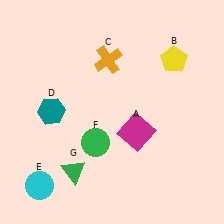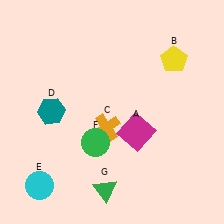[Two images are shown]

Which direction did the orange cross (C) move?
The orange cross (C) moved down.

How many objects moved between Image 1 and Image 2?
2 objects moved between the two images.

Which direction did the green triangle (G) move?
The green triangle (G) moved right.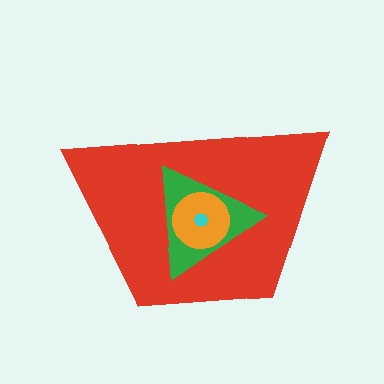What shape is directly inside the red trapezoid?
The green triangle.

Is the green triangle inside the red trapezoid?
Yes.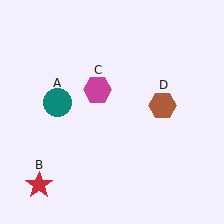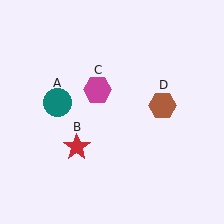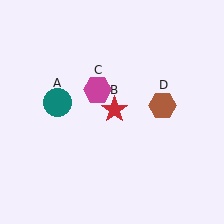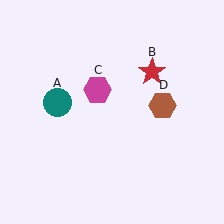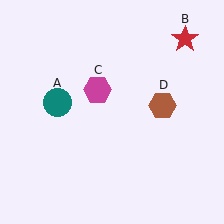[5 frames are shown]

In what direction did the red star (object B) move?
The red star (object B) moved up and to the right.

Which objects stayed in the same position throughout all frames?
Teal circle (object A) and magenta hexagon (object C) and brown hexagon (object D) remained stationary.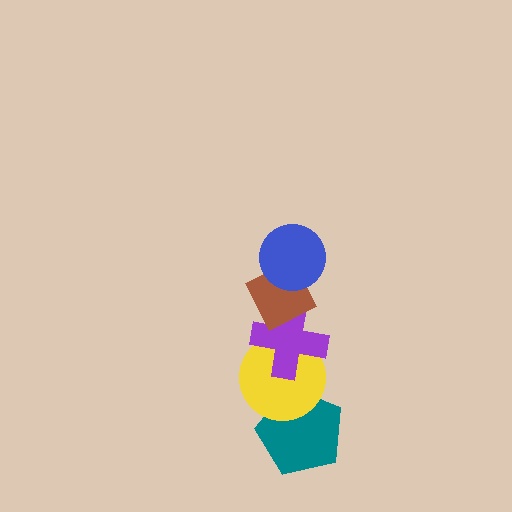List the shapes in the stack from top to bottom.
From top to bottom: the blue circle, the brown diamond, the purple cross, the yellow circle, the teal pentagon.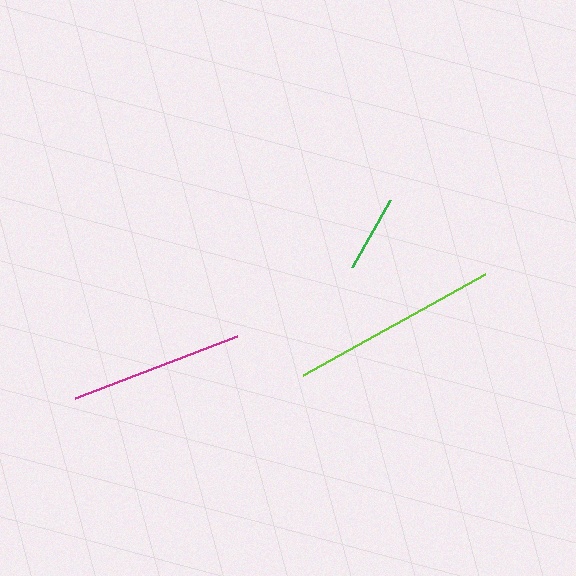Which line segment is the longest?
The lime line is the longest at approximately 208 pixels.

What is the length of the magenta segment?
The magenta segment is approximately 173 pixels long.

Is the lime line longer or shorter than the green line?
The lime line is longer than the green line.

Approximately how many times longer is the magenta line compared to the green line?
The magenta line is approximately 2.2 times the length of the green line.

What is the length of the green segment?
The green segment is approximately 77 pixels long.